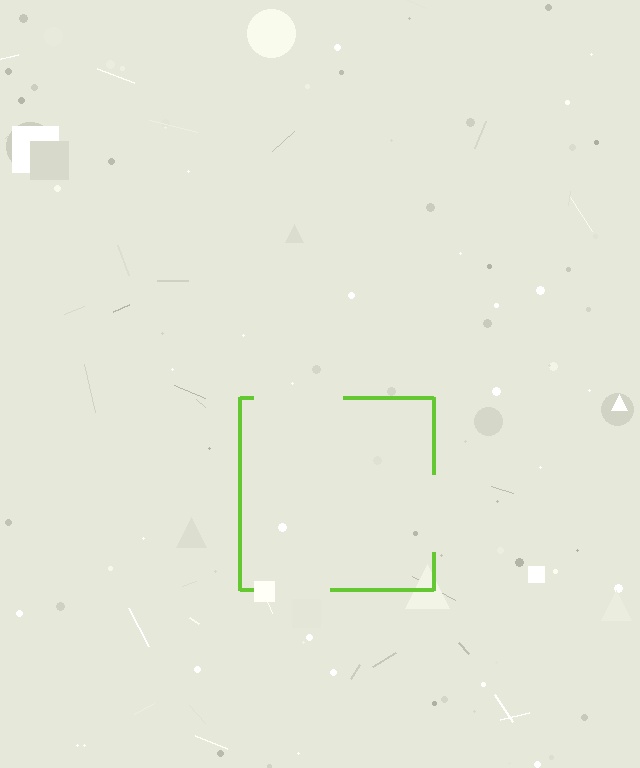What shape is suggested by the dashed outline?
The dashed outline suggests a square.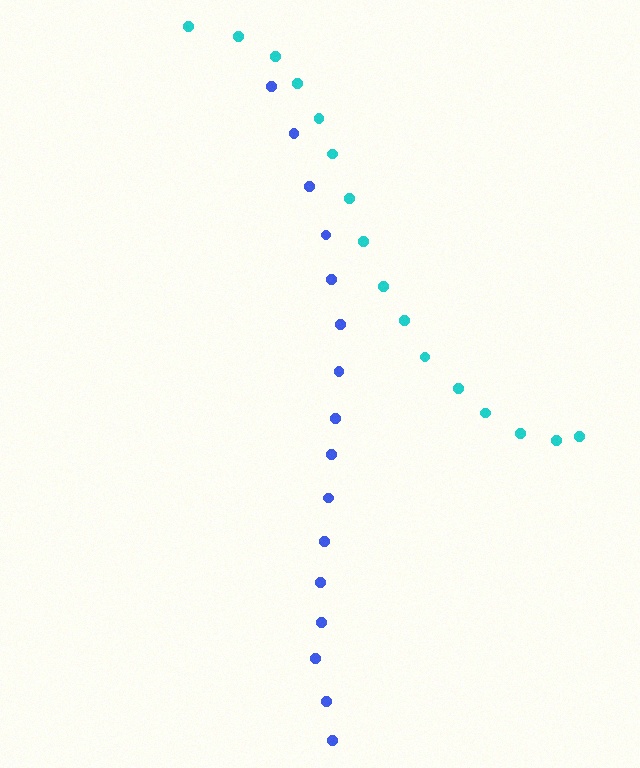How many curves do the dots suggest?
There are 2 distinct paths.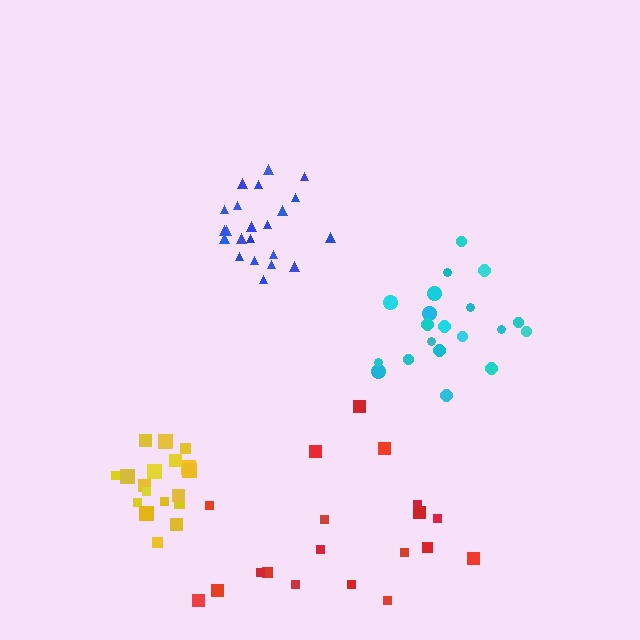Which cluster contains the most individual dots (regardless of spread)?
Blue (22).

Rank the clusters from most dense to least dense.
yellow, blue, cyan, red.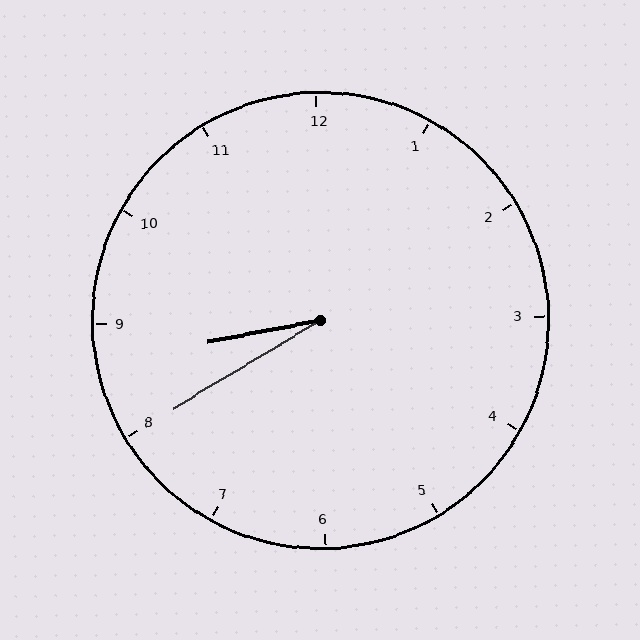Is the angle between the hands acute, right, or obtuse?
It is acute.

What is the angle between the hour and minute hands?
Approximately 20 degrees.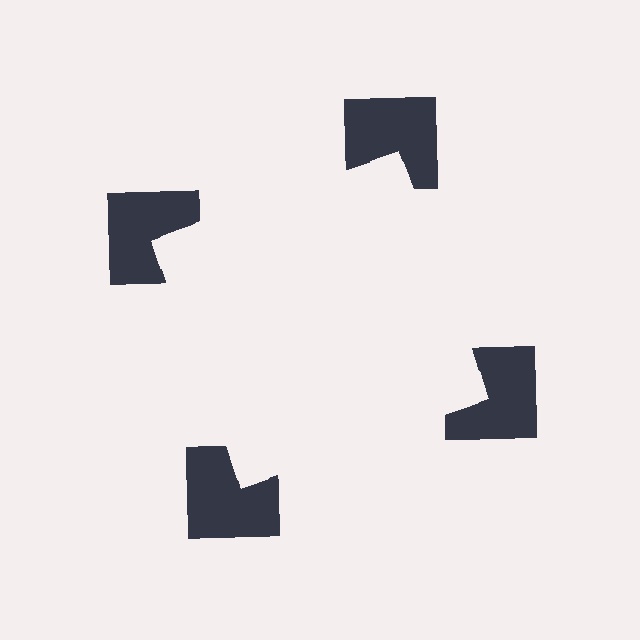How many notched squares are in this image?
There are 4 — one at each vertex of the illusory square.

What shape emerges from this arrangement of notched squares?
An illusory square — its edges are inferred from the aligned wedge cuts in the notched squares, not physically drawn.